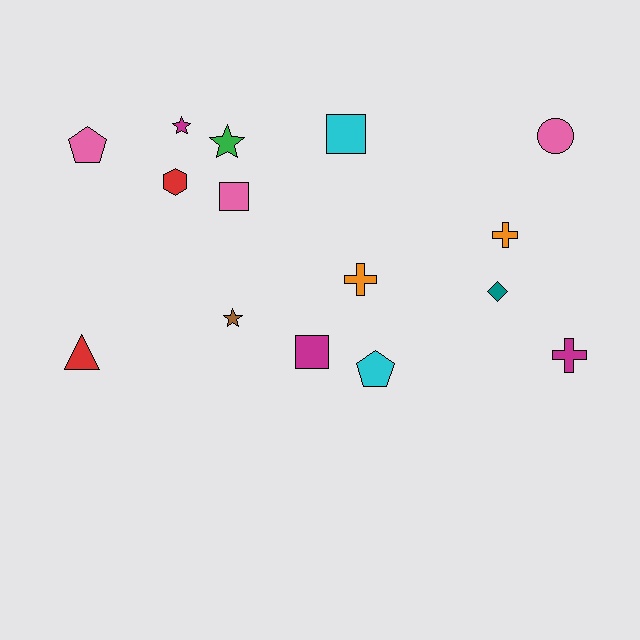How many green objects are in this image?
There is 1 green object.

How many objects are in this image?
There are 15 objects.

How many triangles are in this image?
There is 1 triangle.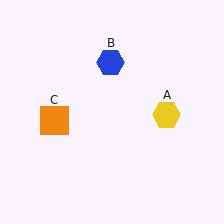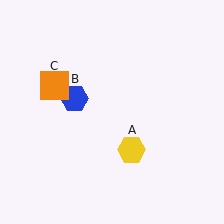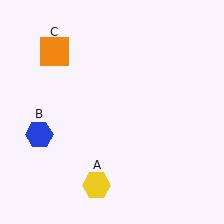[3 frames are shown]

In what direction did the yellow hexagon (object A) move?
The yellow hexagon (object A) moved down and to the left.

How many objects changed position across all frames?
3 objects changed position: yellow hexagon (object A), blue hexagon (object B), orange square (object C).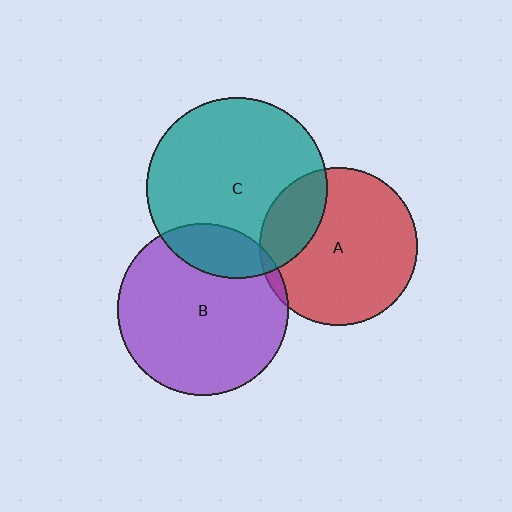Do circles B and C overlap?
Yes.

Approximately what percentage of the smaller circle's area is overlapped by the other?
Approximately 20%.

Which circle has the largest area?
Circle C (teal).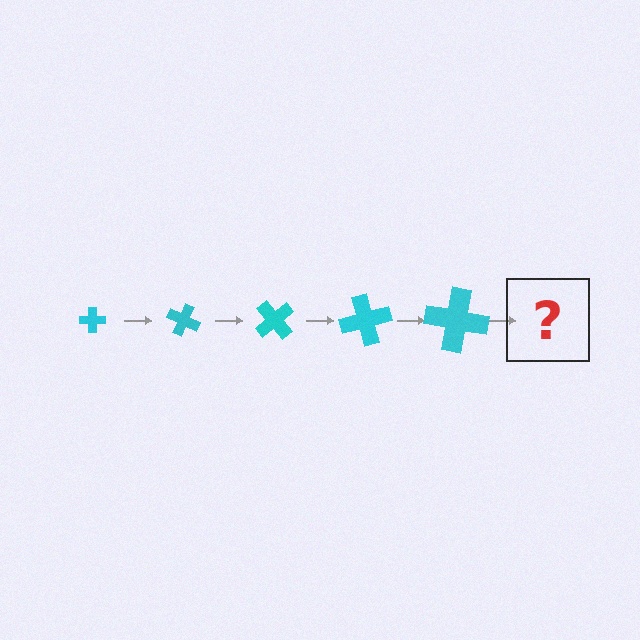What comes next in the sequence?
The next element should be a cross, larger than the previous one and rotated 125 degrees from the start.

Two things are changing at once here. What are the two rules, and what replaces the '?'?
The two rules are that the cross grows larger each step and it rotates 25 degrees each step. The '?' should be a cross, larger than the previous one and rotated 125 degrees from the start.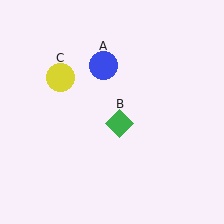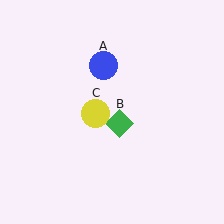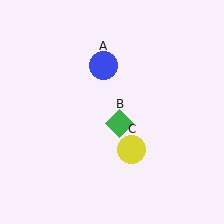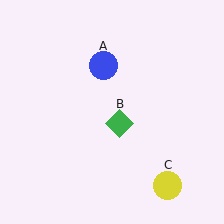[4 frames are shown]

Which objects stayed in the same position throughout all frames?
Blue circle (object A) and green diamond (object B) remained stationary.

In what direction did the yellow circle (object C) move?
The yellow circle (object C) moved down and to the right.